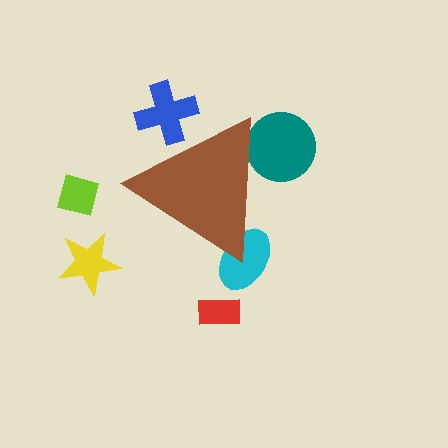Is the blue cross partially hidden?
Yes, the blue cross is partially hidden behind the brown triangle.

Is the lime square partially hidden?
No, the lime square is fully visible.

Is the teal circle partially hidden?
Yes, the teal circle is partially hidden behind the brown triangle.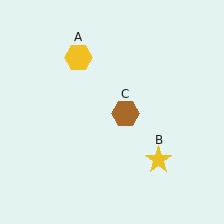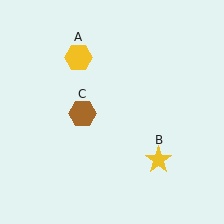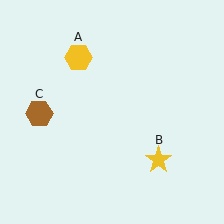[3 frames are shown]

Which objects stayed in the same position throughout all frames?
Yellow hexagon (object A) and yellow star (object B) remained stationary.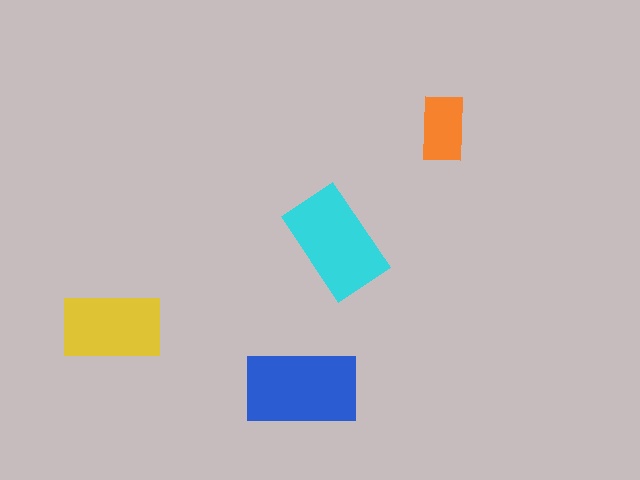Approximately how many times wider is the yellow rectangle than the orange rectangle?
About 1.5 times wider.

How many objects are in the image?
There are 4 objects in the image.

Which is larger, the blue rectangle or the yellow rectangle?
The blue one.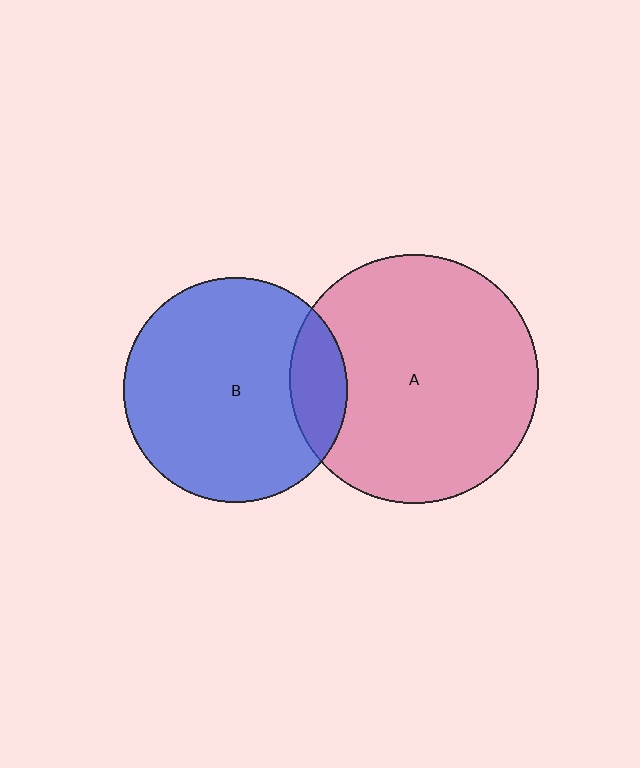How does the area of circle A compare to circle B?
Approximately 1.2 times.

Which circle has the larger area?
Circle A (pink).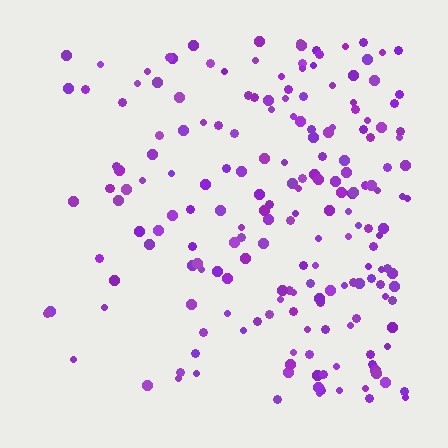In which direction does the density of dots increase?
From left to right, with the right side densest.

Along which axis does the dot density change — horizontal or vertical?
Horizontal.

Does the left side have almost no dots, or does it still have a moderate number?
Still a moderate number, just noticeably fewer than the right.